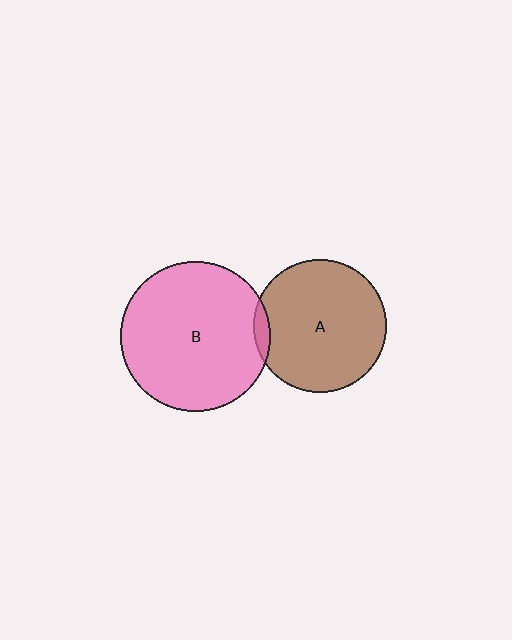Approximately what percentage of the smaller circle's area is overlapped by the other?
Approximately 5%.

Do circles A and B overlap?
Yes.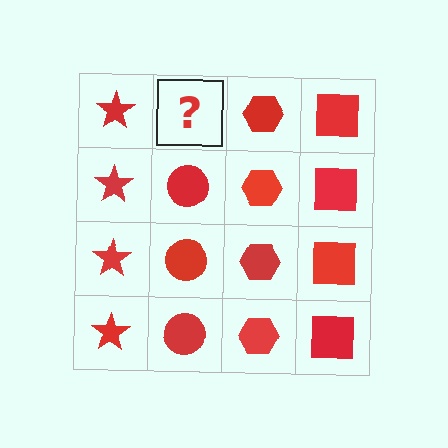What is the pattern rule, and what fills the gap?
The rule is that each column has a consistent shape. The gap should be filled with a red circle.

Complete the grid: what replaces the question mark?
The question mark should be replaced with a red circle.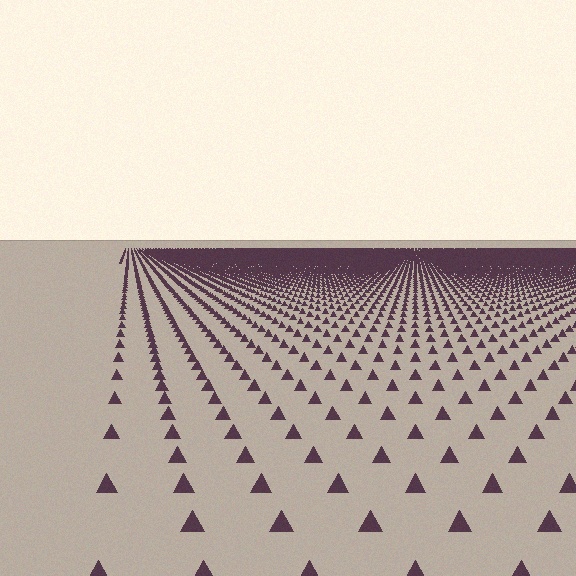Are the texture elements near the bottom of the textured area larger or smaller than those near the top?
Larger. Near the bottom, elements are closer to the viewer and appear at a bigger on-screen size.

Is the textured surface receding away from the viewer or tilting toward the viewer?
The surface is receding away from the viewer. Texture elements get smaller and denser toward the top.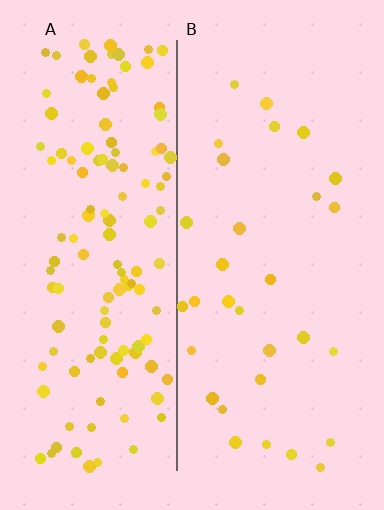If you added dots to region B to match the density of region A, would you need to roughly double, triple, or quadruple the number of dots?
Approximately quadruple.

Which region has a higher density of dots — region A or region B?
A (the left).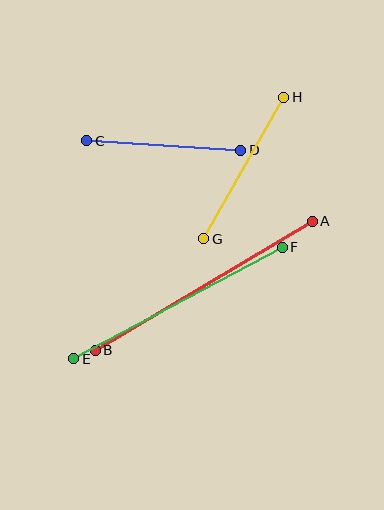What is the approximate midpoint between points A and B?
The midpoint is at approximately (204, 286) pixels.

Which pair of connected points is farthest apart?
Points A and B are farthest apart.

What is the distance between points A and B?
The distance is approximately 252 pixels.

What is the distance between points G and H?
The distance is approximately 163 pixels.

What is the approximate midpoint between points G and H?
The midpoint is at approximately (244, 168) pixels.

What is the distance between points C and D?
The distance is approximately 154 pixels.